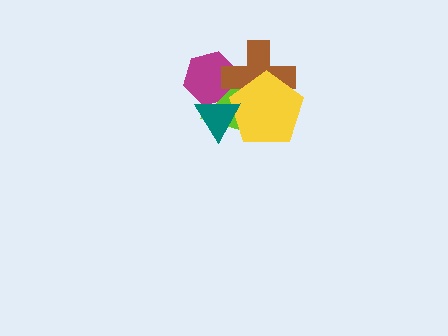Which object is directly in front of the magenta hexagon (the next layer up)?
The lime triangle is directly in front of the magenta hexagon.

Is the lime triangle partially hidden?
Yes, it is partially covered by another shape.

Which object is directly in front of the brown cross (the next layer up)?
The yellow pentagon is directly in front of the brown cross.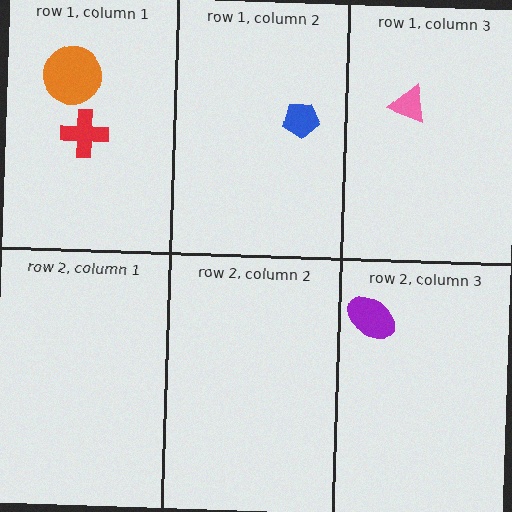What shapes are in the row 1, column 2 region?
The blue pentagon.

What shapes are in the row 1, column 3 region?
The pink triangle.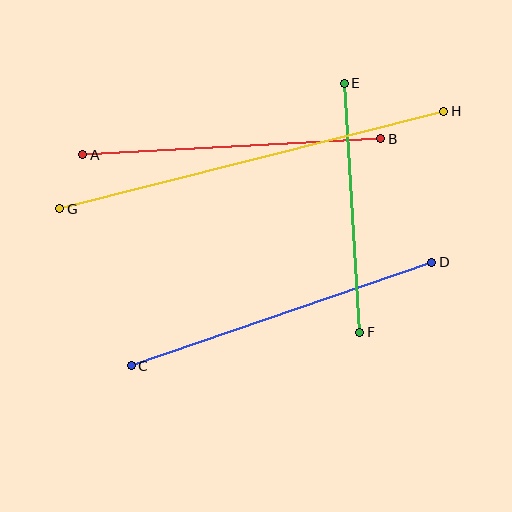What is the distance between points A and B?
The distance is approximately 298 pixels.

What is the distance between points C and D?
The distance is approximately 318 pixels.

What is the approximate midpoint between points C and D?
The midpoint is at approximately (281, 314) pixels.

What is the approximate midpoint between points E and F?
The midpoint is at approximately (352, 208) pixels.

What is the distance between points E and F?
The distance is approximately 249 pixels.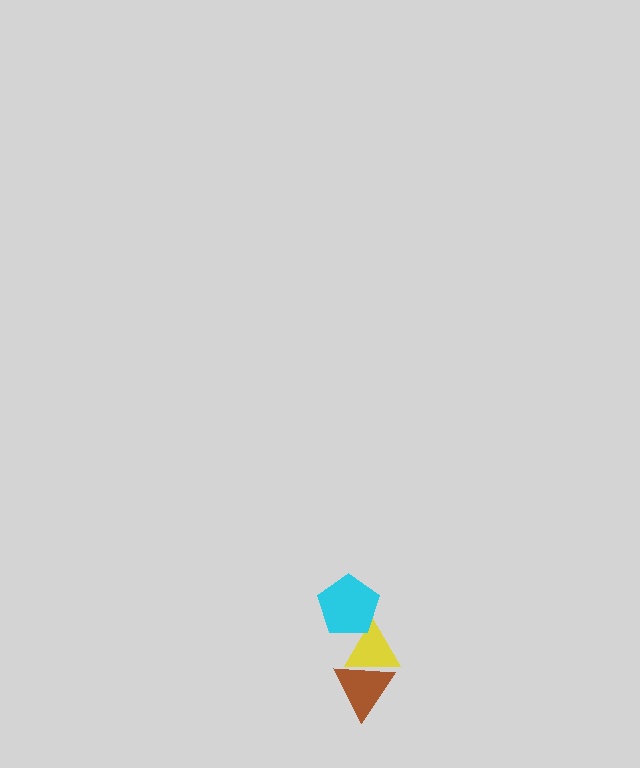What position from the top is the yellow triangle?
The yellow triangle is 2nd from the top.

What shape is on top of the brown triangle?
The yellow triangle is on top of the brown triangle.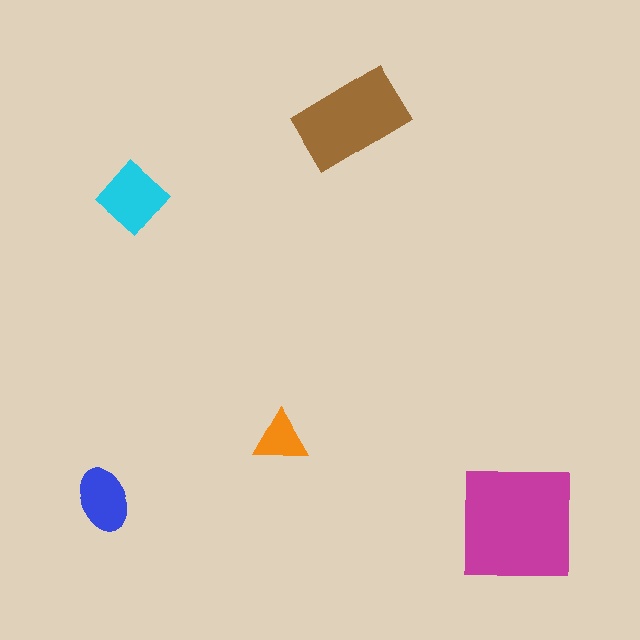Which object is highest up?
The brown rectangle is topmost.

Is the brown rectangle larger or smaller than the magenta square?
Smaller.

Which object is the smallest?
The orange triangle.